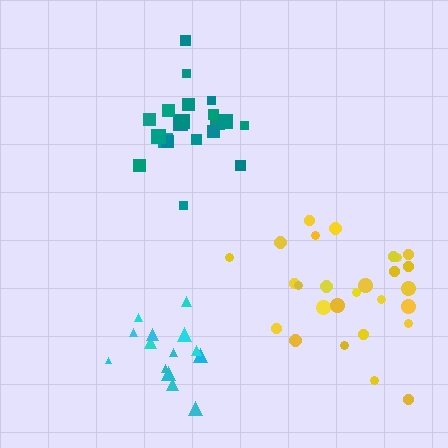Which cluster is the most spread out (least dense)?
Yellow.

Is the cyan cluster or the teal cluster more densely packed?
Cyan.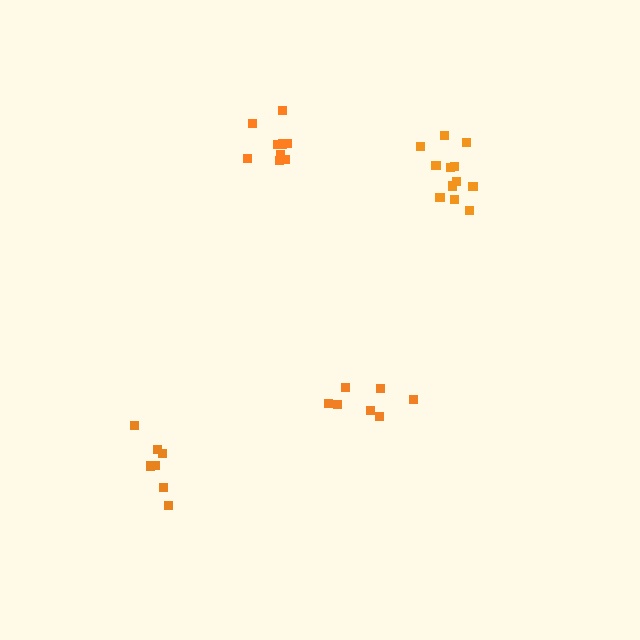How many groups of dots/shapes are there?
There are 4 groups.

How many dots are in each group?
Group 1: 12 dots, Group 2: 9 dots, Group 3: 7 dots, Group 4: 7 dots (35 total).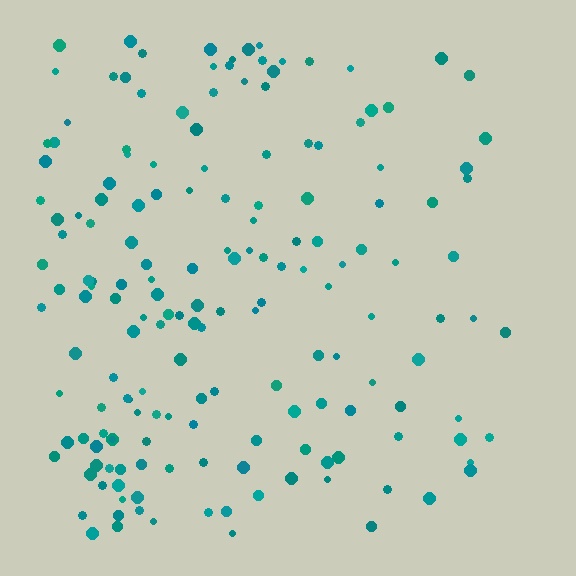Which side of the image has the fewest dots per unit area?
The right.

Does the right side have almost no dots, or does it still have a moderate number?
Still a moderate number, just noticeably fewer than the left.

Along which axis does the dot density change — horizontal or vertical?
Horizontal.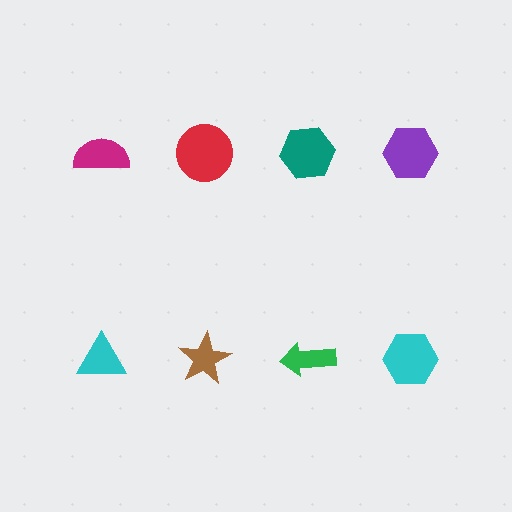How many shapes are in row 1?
4 shapes.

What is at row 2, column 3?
A green arrow.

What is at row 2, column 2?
A brown star.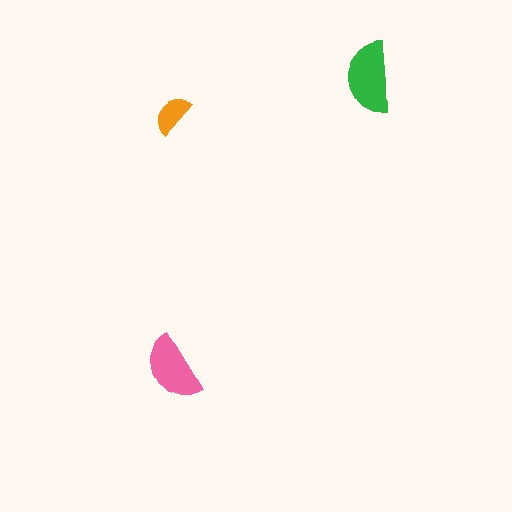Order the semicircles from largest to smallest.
the green one, the pink one, the orange one.